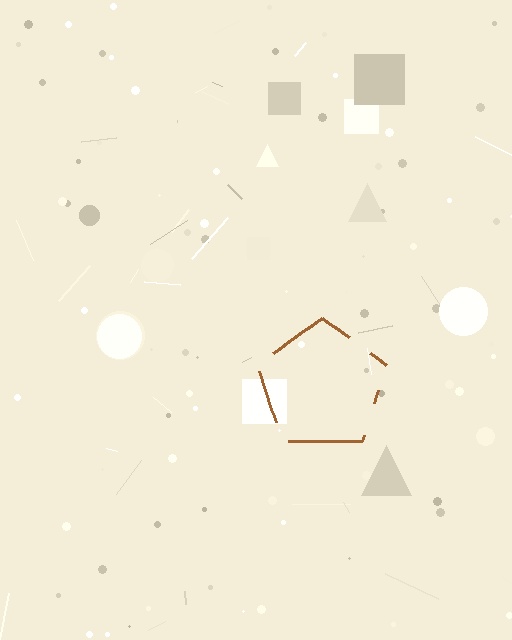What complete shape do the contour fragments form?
The contour fragments form a pentagon.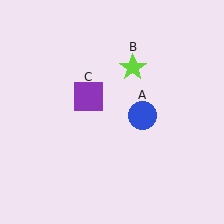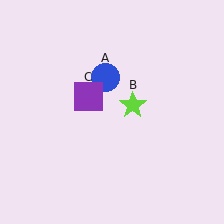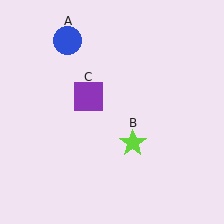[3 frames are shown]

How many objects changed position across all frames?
2 objects changed position: blue circle (object A), lime star (object B).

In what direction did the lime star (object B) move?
The lime star (object B) moved down.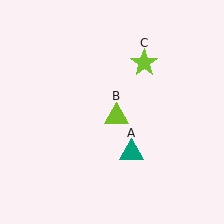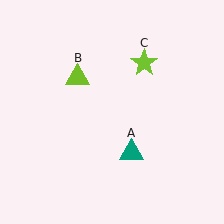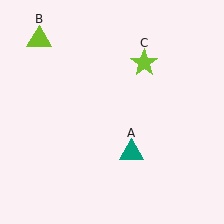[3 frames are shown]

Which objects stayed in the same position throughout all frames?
Teal triangle (object A) and lime star (object C) remained stationary.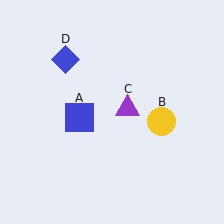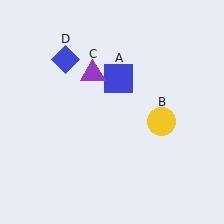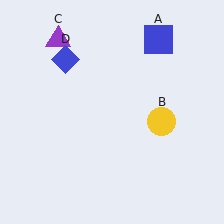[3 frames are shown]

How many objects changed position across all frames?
2 objects changed position: blue square (object A), purple triangle (object C).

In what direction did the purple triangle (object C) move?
The purple triangle (object C) moved up and to the left.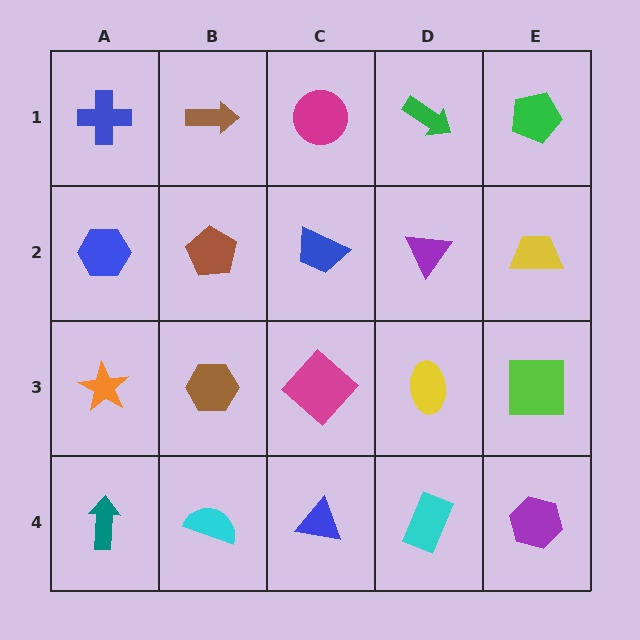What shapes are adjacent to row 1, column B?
A brown pentagon (row 2, column B), a blue cross (row 1, column A), a magenta circle (row 1, column C).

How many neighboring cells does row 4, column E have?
2.